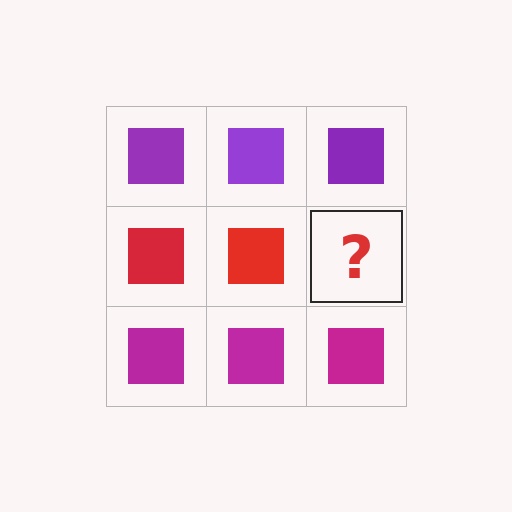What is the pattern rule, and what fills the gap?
The rule is that each row has a consistent color. The gap should be filled with a red square.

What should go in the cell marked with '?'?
The missing cell should contain a red square.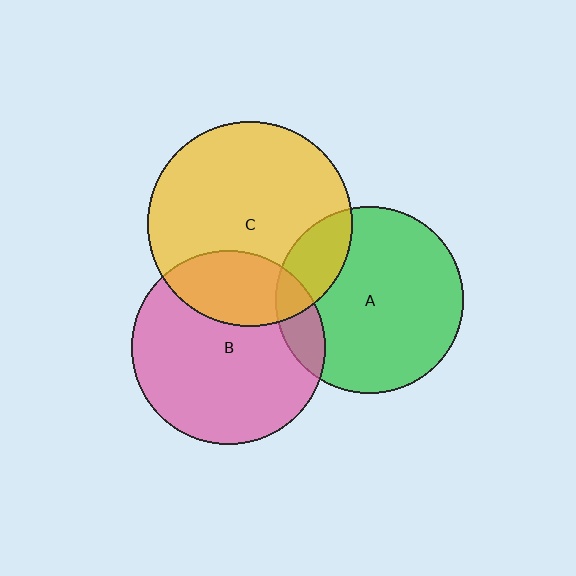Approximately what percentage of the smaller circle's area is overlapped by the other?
Approximately 25%.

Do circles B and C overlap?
Yes.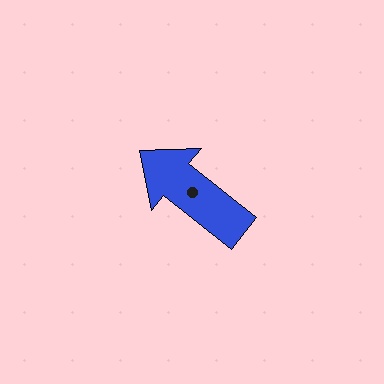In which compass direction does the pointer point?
Northwest.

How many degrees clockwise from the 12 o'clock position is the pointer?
Approximately 309 degrees.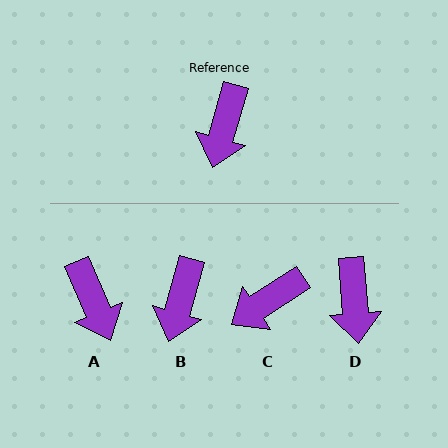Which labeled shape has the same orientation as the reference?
B.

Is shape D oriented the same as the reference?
No, it is off by about 21 degrees.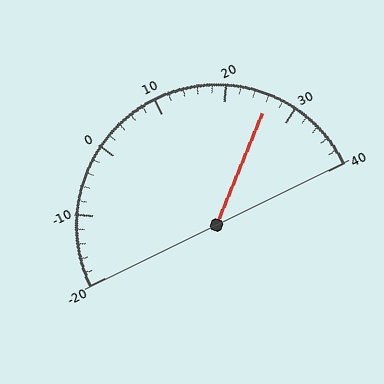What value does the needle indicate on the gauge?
The needle indicates approximately 26.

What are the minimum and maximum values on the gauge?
The gauge ranges from -20 to 40.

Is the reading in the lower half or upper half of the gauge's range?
The reading is in the upper half of the range (-20 to 40).